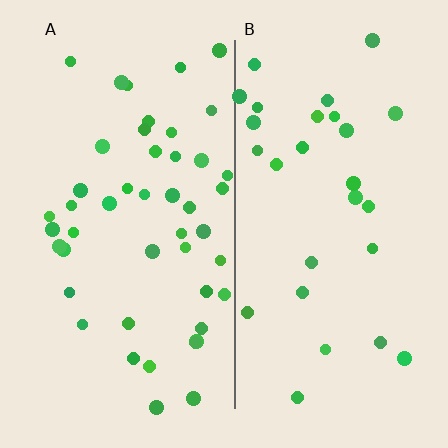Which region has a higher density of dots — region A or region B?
A (the left).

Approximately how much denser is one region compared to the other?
Approximately 1.6× — region A over region B.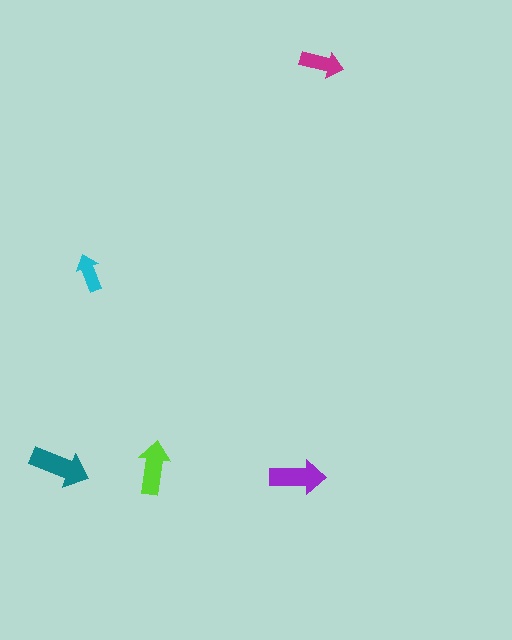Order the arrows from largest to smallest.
the teal one, the purple one, the lime one, the magenta one, the cyan one.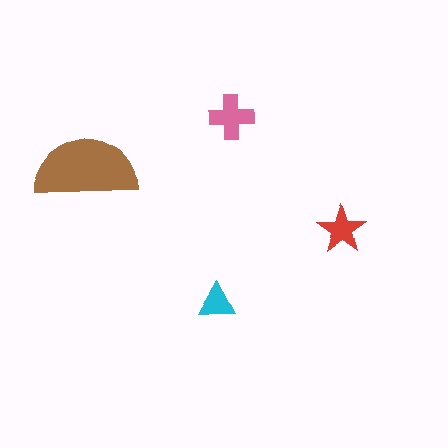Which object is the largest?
The brown semicircle.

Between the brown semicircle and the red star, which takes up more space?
The brown semicircle.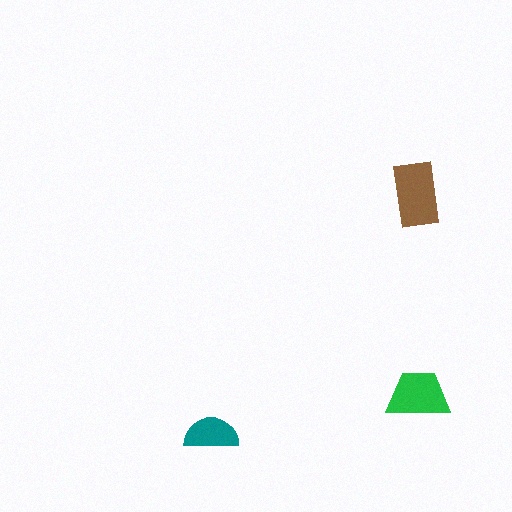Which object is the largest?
The brown rectangle.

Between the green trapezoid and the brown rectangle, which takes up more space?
The brown rectangle.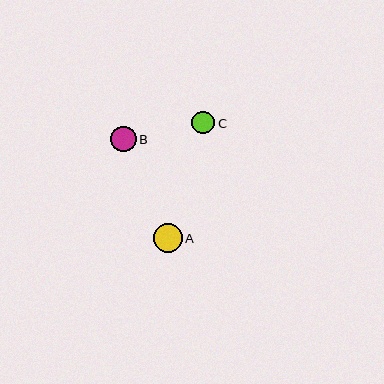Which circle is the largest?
Circle A is the largest with a size of approximately 29 pixels.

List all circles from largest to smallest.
From largest to smallest: A, B, C.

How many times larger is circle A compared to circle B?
Circle A is approximately 1.1 times the size of circle B.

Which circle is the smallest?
Circle C is the smallest with a size of approximately 23 pixels.